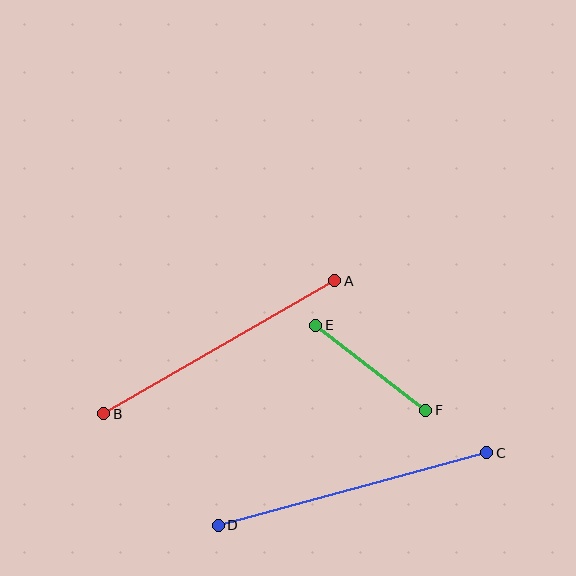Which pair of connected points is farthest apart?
Points C and D are farthest apart.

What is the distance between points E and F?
The distance is approximately 139 pixels.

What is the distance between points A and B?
The distance is approximately 267 pixels.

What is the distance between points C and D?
The distance is approximately 278 pixels.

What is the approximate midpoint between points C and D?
The midpoint is at approximately (353, 489) pixels.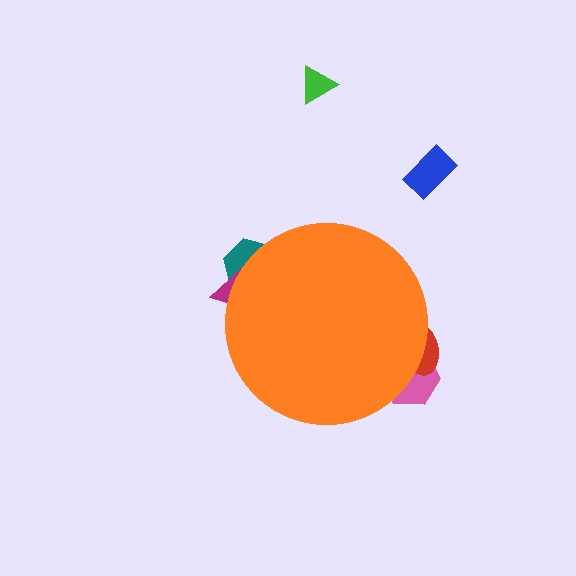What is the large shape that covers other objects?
An orange circle.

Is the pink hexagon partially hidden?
Yes, the pink hexagon is partially hidden behind the orange circle.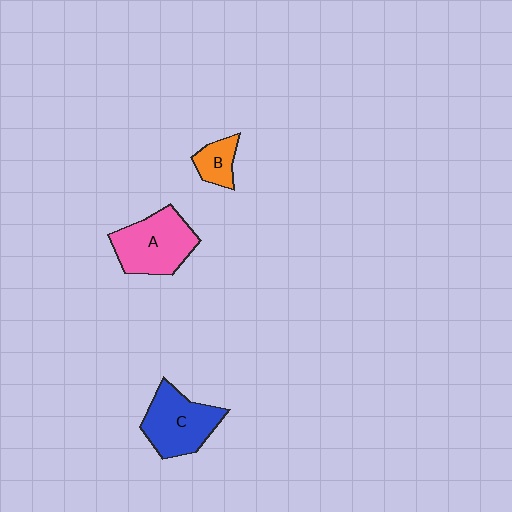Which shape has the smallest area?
Shape B (orange).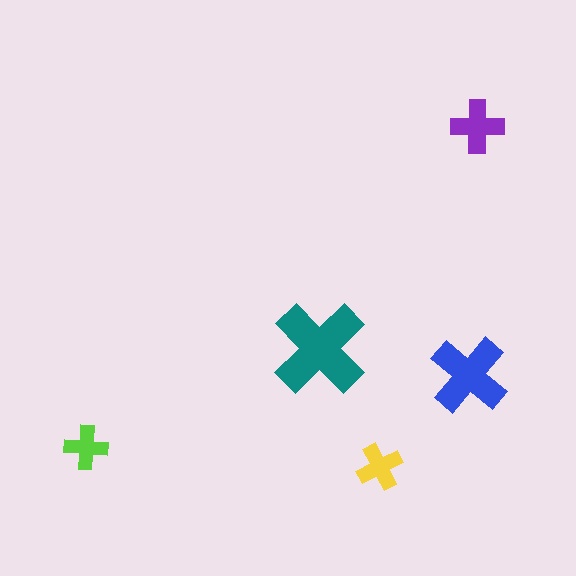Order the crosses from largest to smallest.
the teal one, the blue one, the purple one, the yellow one, the lime one.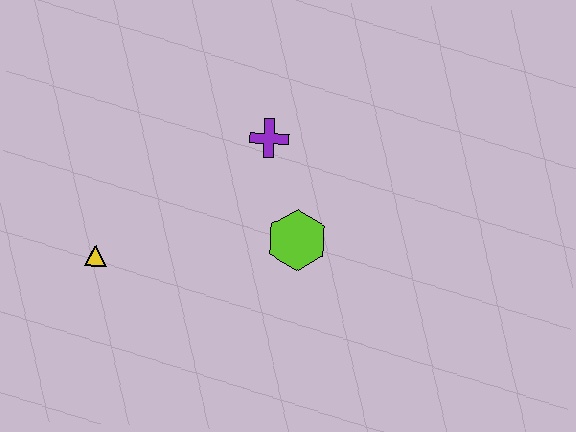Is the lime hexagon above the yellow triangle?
Yes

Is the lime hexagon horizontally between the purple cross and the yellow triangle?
No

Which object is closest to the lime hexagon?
The purple cross is closest to the lime hexagon.